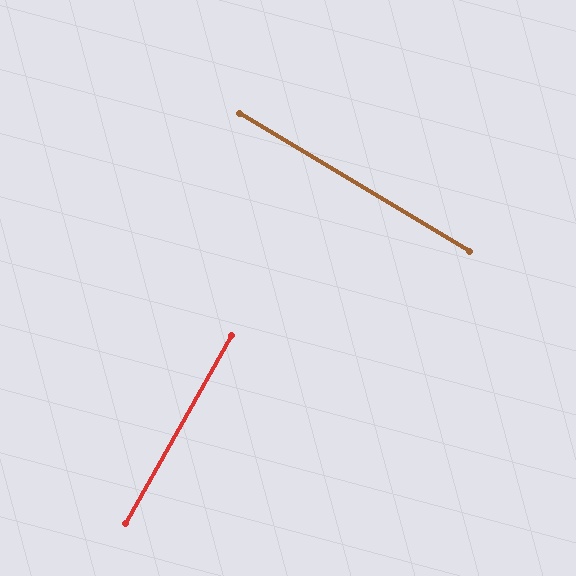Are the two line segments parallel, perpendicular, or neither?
Perpendicular — they meet at approximately 89°.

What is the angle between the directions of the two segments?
Approximately 89 degrees.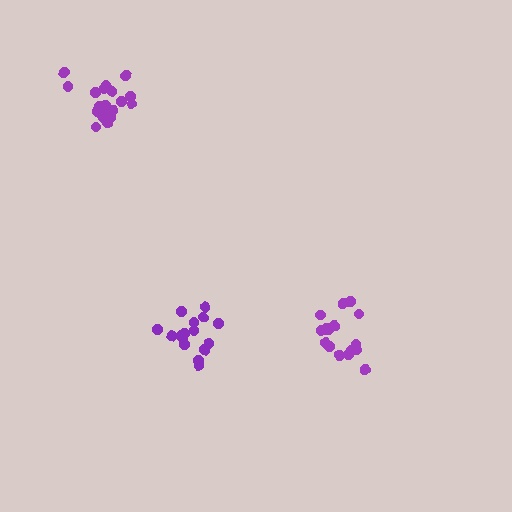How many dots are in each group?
Group 1: 17 dots, Group 2: 16 dots, Group 3: 20 dots (53 total).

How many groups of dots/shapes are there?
There are 3 groups.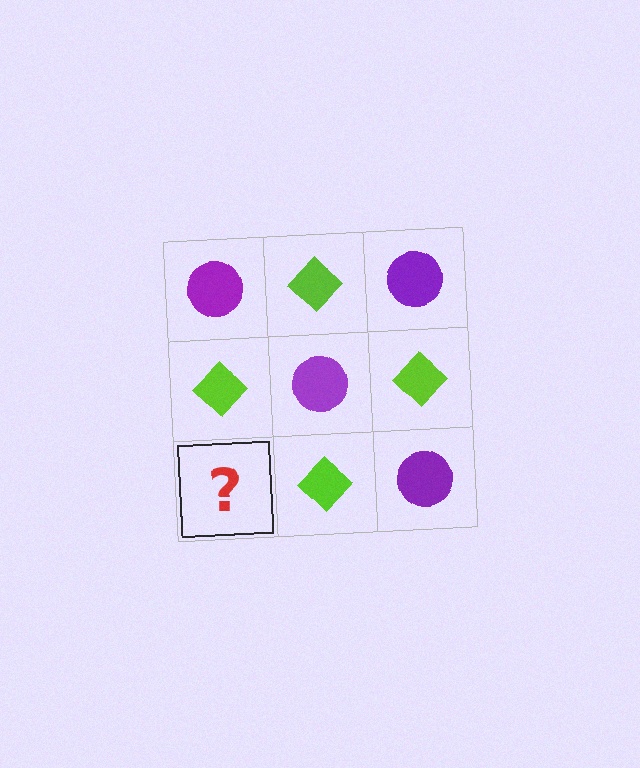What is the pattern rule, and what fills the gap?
The rule is that it alternates purple circle and lime diamond in a checkerboard pattern. The gap should be filled with a purple circle.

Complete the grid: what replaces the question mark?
The question mark should be replaced with a purple circle.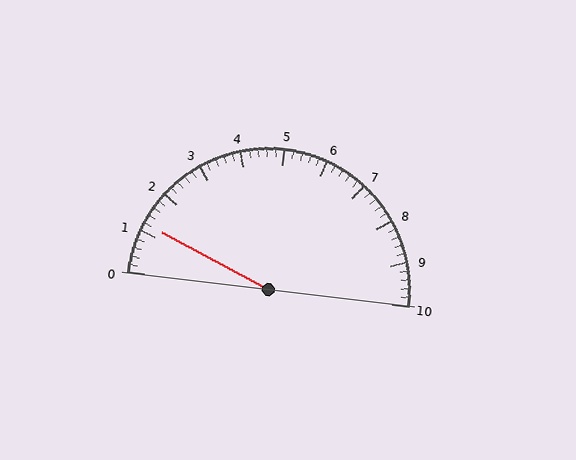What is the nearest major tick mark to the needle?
The nearest major tick mark is 1.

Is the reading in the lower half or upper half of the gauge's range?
The reading is in the lower half of the range (0 to 10).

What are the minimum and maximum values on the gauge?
The gauge ranges from 0 to 10.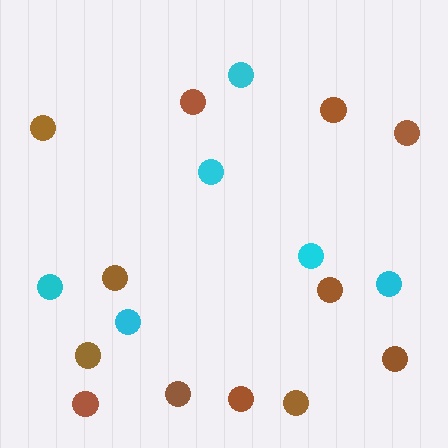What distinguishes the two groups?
There are 2 groups: one group of brown circles (12) and one group of cyan circles (6).